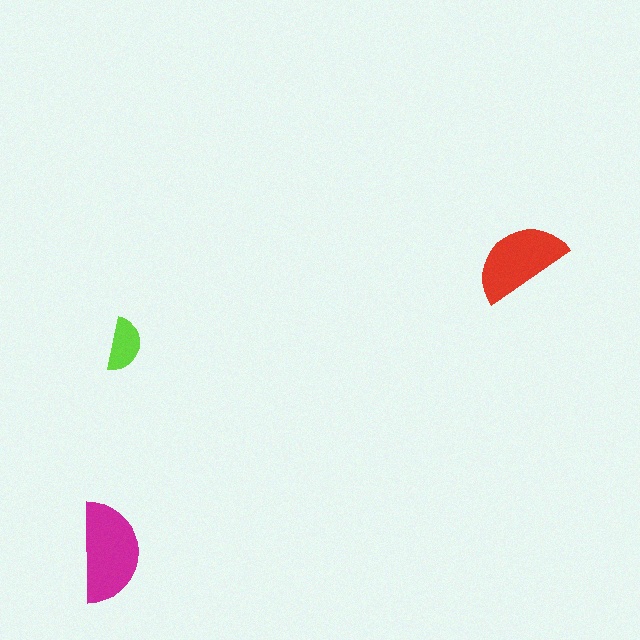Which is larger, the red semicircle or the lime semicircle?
The red one.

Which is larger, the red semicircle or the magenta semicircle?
The magenta one.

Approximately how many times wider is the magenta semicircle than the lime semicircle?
About 2 times wider.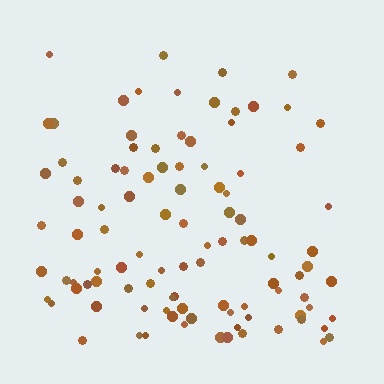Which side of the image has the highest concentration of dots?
The bottom.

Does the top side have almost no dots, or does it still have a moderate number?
Still a moderate number, just noticeably fewer than the bottom.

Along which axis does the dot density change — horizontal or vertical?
Vertical.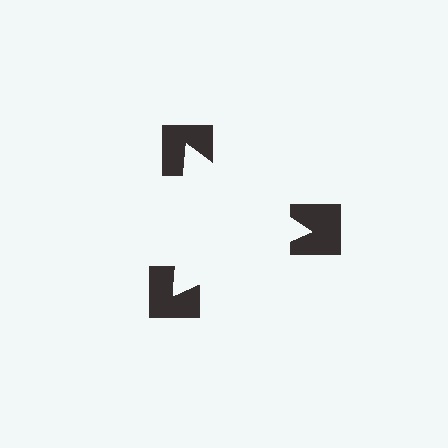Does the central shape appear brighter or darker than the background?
It typically appears slightly brighter than the background, even though no actual brightness change is drawn.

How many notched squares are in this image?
There are 3 — one at each vertex of the illusory triangle.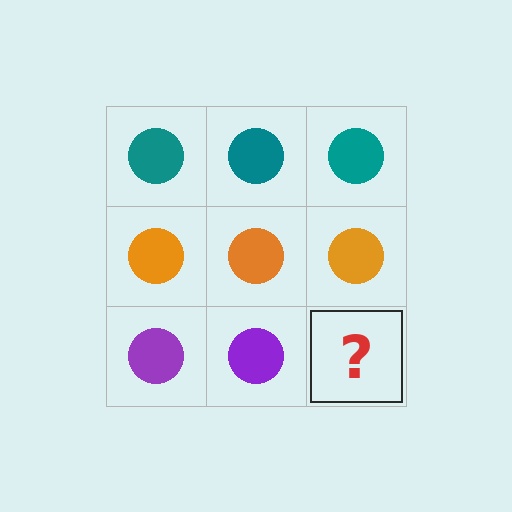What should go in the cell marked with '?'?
The missing cell should contain a purple circle.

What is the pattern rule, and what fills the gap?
The rule is that each row has a consistent color. The gap should be filled with a purple circle.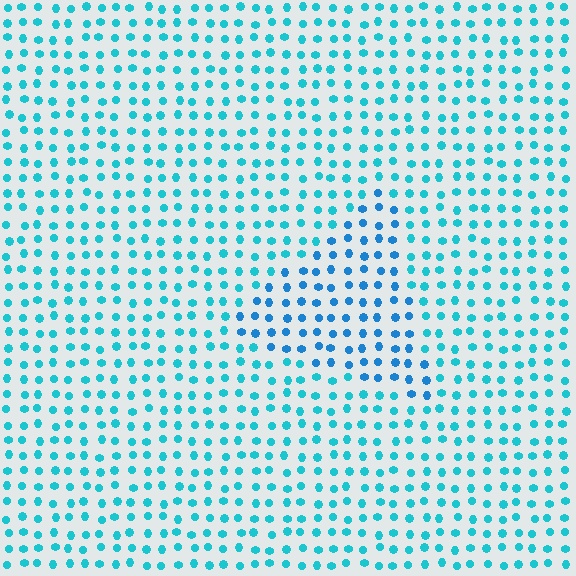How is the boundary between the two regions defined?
The boundary is defined purely by a slight shift in hue (about 22 degrees). Spacing, size, and orientation are identical on both sides.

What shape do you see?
I see a triangle.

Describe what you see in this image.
The image is filled with small cyan elements in a uniform arrangement. A triangle-shaped region is visible where the elements are tinted to a slightly different hue, forming a subtle color boundary.